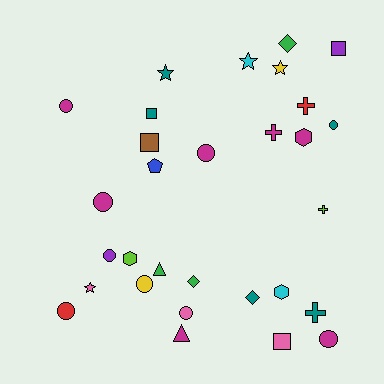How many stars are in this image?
There are 4 stars.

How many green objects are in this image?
There are 3 green objects.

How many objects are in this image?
There are 30 objects.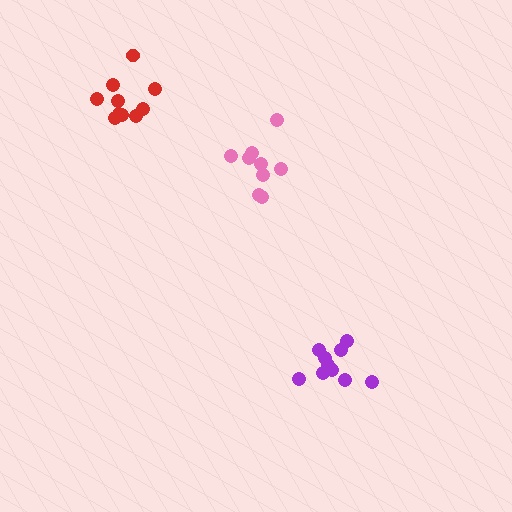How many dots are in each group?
Group 1: 9 dots, Group 2: 10 dots, Group 3: 10 dots (29 total).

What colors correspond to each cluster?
The clusters are colored: pink, purple, red.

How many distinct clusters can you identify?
There are 3 distinct clusters.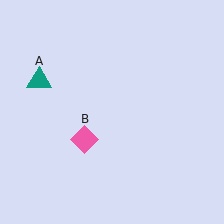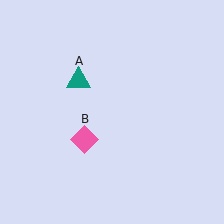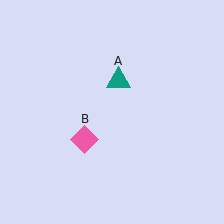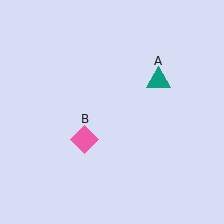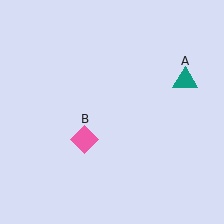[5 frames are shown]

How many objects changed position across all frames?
1 object changed position: teal triangle (object A).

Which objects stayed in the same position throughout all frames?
Pink diamond (object B) remained stationary.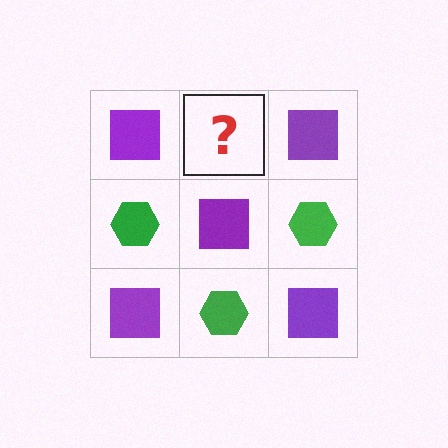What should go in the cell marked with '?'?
The missing cell should contain a green hexagon.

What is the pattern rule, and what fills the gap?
The rule is that it alternates purple square and green hexagon in a checkerboard pattern. The gap should be filled with a green hexagon.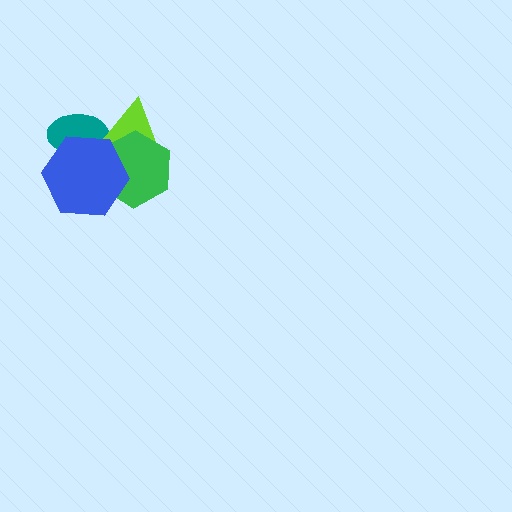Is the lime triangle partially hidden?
Yes, it is partially covered by another shape.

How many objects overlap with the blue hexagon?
3 objects overlap with the blue hexagon.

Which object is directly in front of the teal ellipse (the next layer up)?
The lime triangle is directly in front of the teal ellipse.